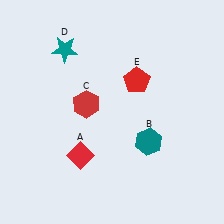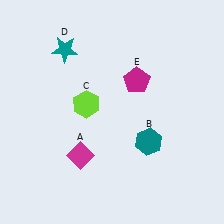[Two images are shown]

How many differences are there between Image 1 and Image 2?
There are 3 differences between the two images.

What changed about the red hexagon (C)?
In Image 1, C is red. In Image 2, it changed to lime.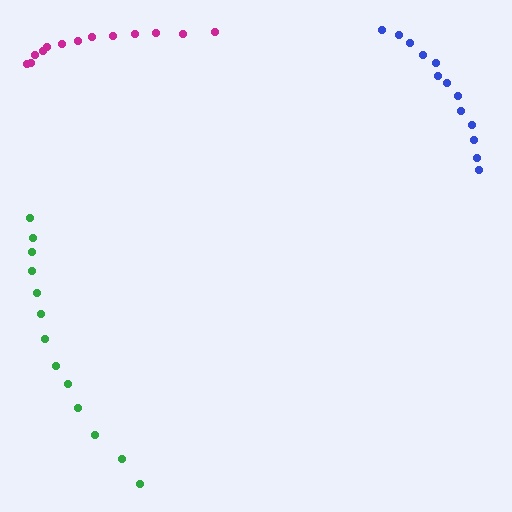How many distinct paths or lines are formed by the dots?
There are 3 distinct paths.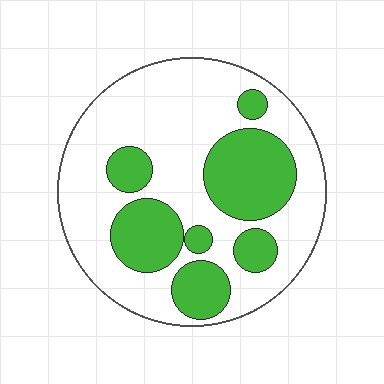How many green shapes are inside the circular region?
7.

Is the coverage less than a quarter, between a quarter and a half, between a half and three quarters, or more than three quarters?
Between a quarter and a half.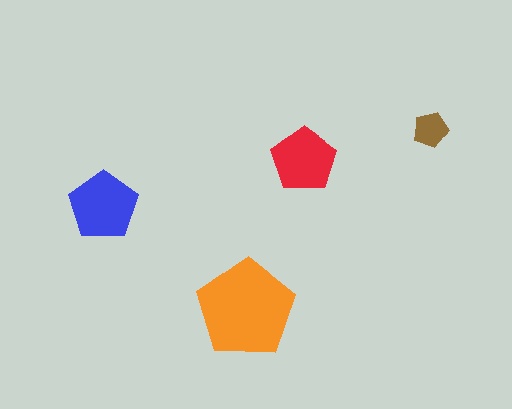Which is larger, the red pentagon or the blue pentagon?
The blue one.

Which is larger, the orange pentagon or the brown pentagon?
The orange one.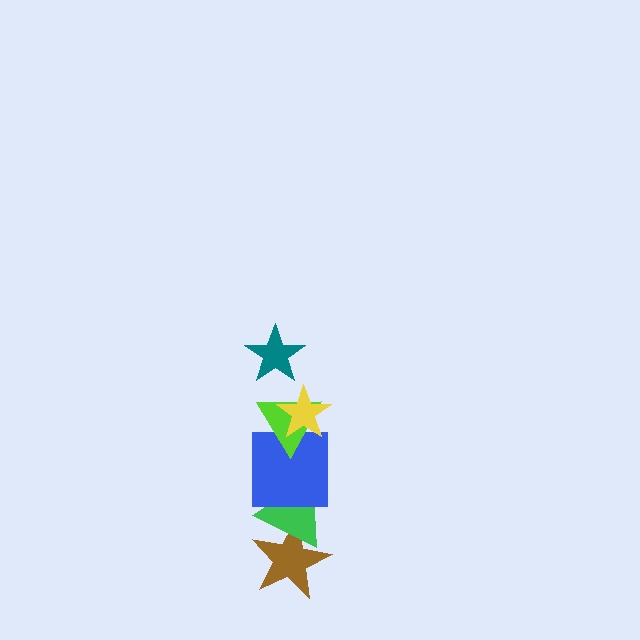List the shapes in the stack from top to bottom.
From top to bottom: the teal star, the yellow star, the lime triangle, the blue square, the green triangle, the brown star.